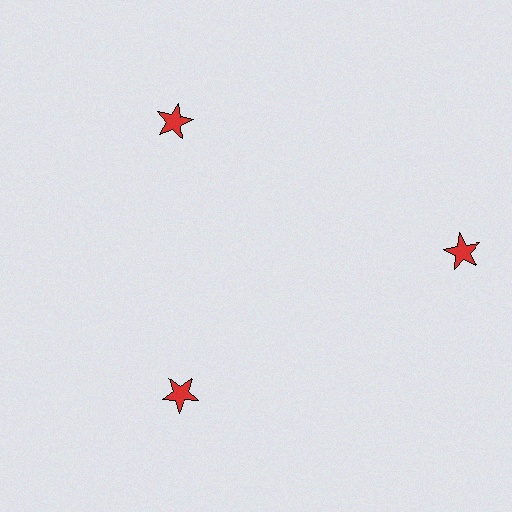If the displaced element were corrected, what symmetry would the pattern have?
It would have 3-fold rotational symmetry — the pattern would map onto itself every 120 degrees.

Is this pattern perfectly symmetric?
No. The 3 red stars are arranged in a ring, but one element near the 3 o'clock position is pushed outward from the center, breaking the 3-fold rotational symmetry.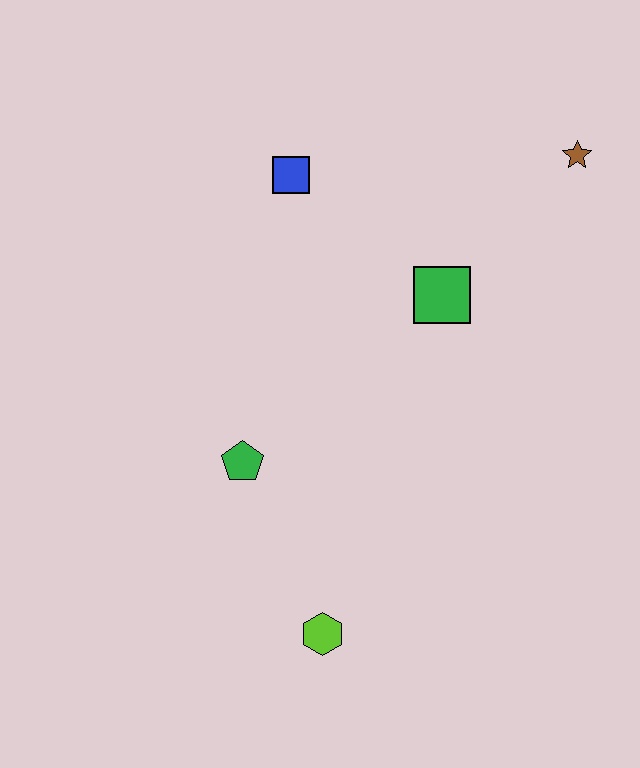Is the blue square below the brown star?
Yes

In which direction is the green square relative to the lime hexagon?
The green square is above the lime hexagon.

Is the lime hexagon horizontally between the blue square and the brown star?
Yes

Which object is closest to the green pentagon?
The lime hexagon is closest to the green pentagon.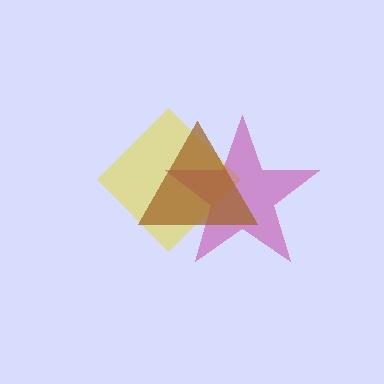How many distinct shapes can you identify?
There are 3 distinct shapes: a yellow diamond, a magenta star, a brown triangle.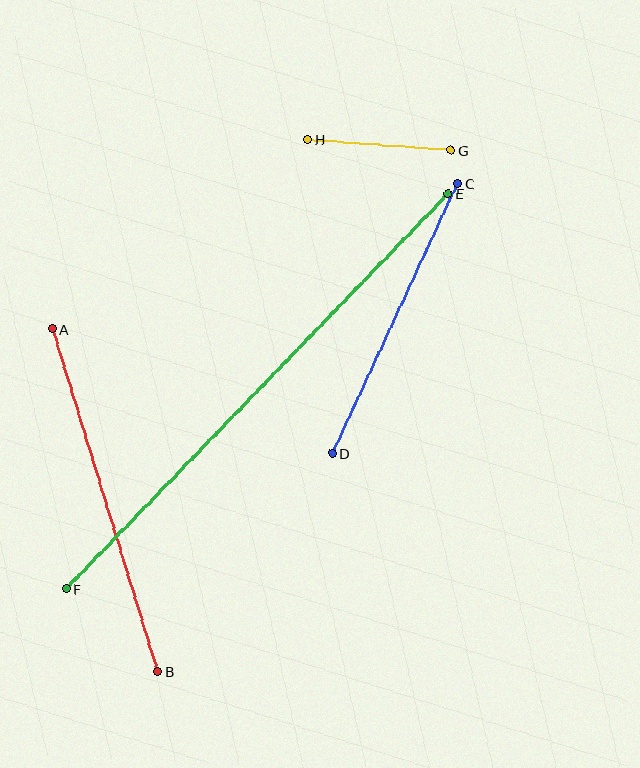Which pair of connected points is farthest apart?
Points E and F are farthest apart.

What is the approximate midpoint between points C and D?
The midpoint is at approximately (395, 319) pixels.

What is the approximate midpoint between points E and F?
The midpoint is at approximately (257, 391) pixels.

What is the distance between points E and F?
The distance is approximately 550 pixels.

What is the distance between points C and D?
The distance is approximately 298 pixels.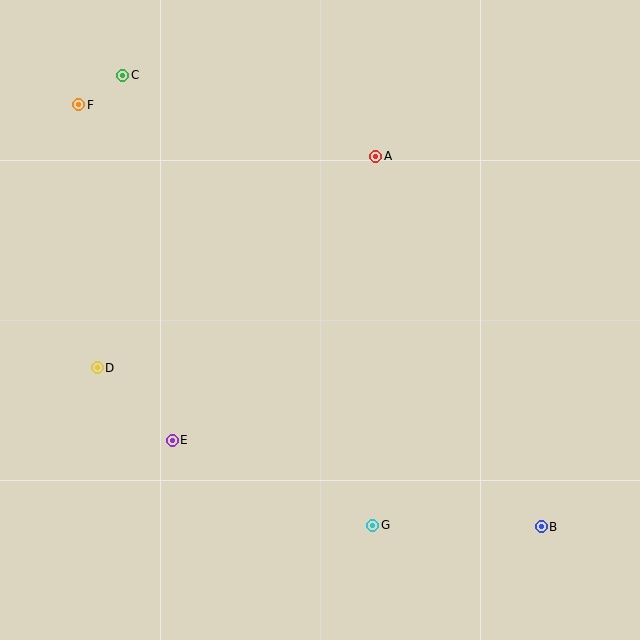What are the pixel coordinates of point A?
Point A is at (376, 156).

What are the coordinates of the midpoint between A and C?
The midpoint between A and C is at (249, 116).